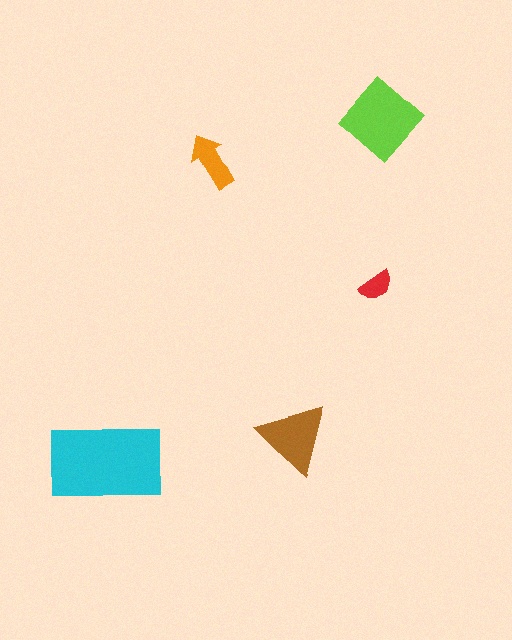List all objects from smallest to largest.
The red semicircle, the orange arrow, the brown triangle, the lime diamond, the cyan rectangle.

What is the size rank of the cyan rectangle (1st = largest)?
1st.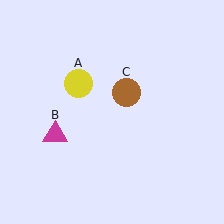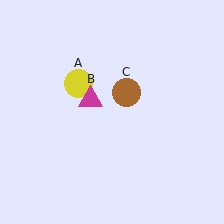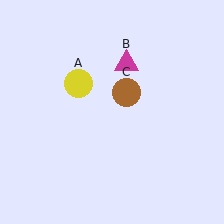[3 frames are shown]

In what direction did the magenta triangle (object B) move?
The magenta triangle (object B) moved up and to the right.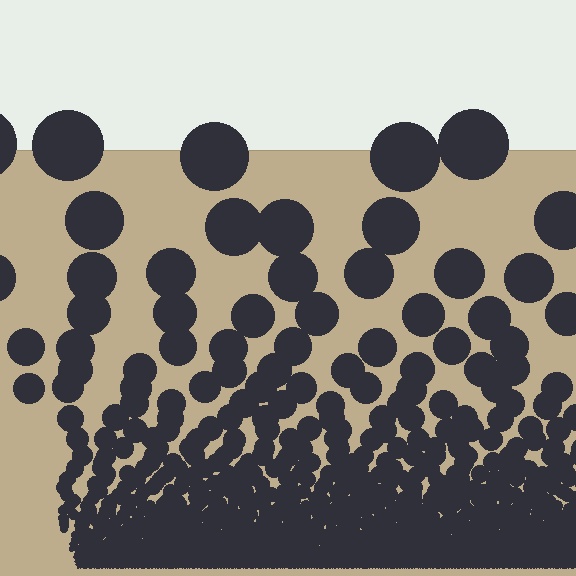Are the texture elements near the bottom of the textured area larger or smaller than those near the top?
Smaller. The gradient is inverted — elements near the bottom are smaller and denser.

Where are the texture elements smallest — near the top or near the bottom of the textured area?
Near the bottom.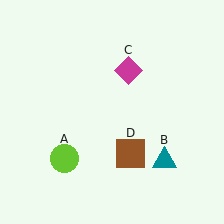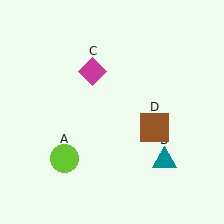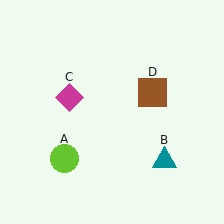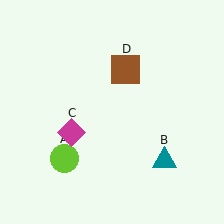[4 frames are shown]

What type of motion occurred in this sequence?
The magenta diamond (object C), brown square (object D) rotated counterclockwise around the center of the scene.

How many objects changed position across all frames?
2 objects changed position: magenta diamond (object C), brown square (object D).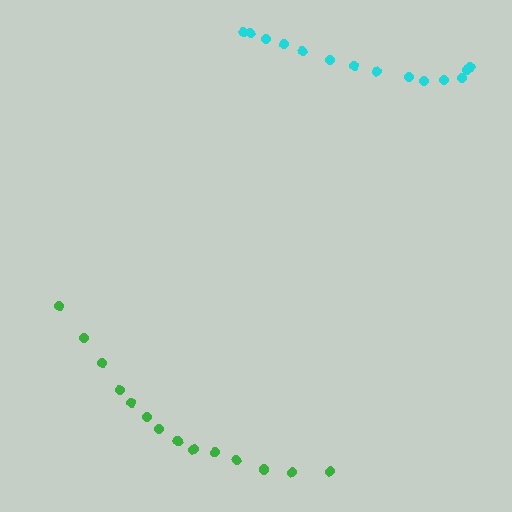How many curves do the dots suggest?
There are 2 distinct paths.